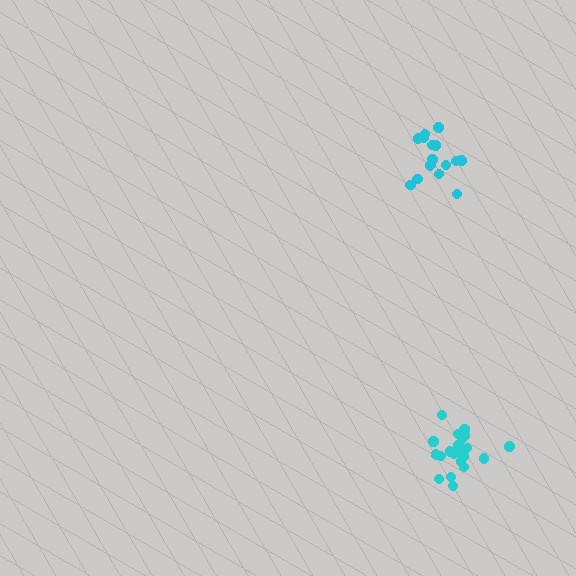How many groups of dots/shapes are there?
There are 2 groups.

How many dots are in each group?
Group 1: 21 dots, Group 2: 17 dots (38 total).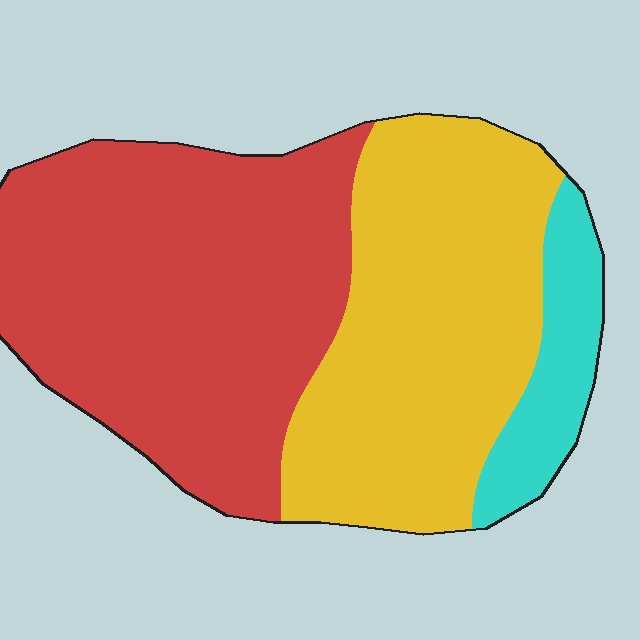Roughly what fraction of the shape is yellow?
Yellow covers around 40% of the shape.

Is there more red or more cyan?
Red.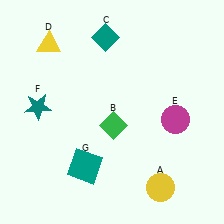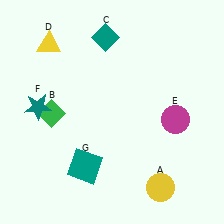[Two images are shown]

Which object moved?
The green diamond (B) moved left.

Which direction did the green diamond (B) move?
The green diamond (B) moved left.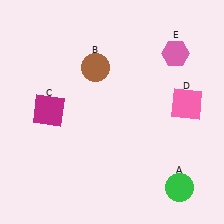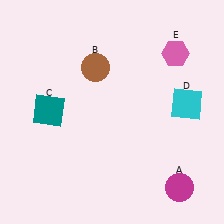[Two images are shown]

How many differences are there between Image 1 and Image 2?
There are 3 differences between the two images.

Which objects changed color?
A changed from green to magenta. C changed from magenta to teal. D changed from pink to cyan.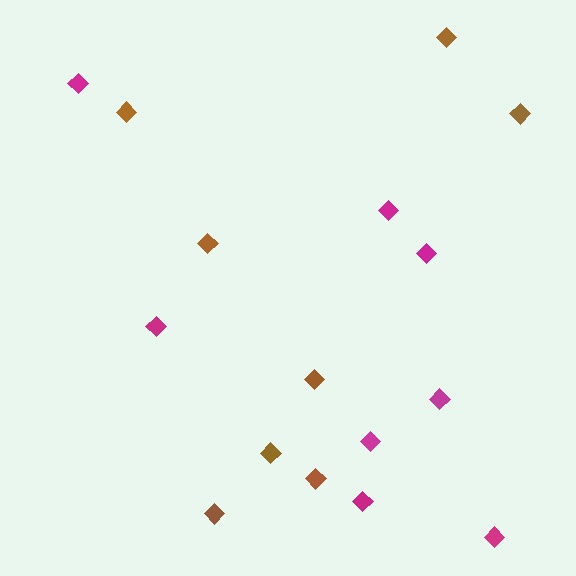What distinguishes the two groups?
There are 2 groups: one group of magenta diamonds (8) and one group of brown diamonds (8).